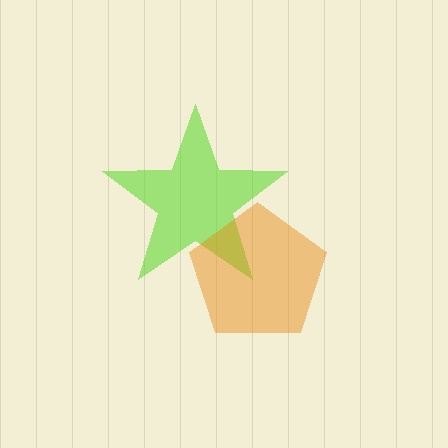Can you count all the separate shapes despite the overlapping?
Yes, there are 2 separate shapes.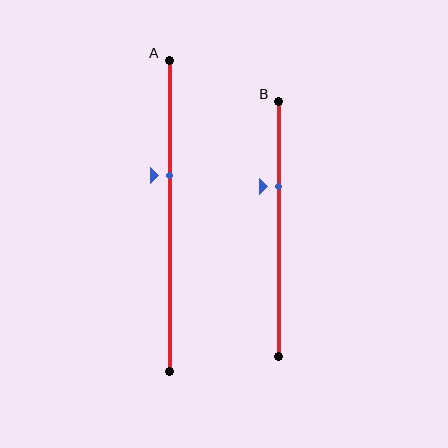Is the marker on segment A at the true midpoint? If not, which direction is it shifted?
No, the marker on segment A is shifted upward by about 13% of the segment length.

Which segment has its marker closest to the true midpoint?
Segment A has its marker closest to the true midpoint.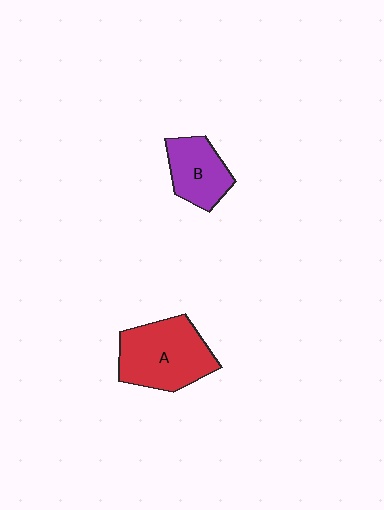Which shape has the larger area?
Shape A (red).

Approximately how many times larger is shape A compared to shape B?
Approximately 1.6 times.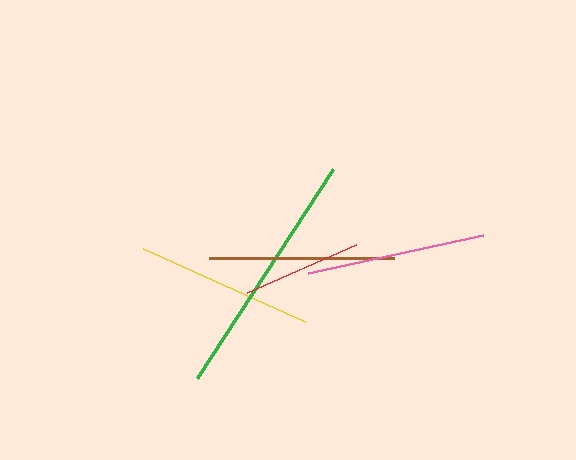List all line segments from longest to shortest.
From longest to shortest: green, brown, pink, yellow, red.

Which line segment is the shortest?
The red line is the shortest at approximately 118 pixels.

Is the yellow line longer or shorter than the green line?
The green line is longer than the yellow line.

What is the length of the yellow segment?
The yellow segment is approximately 178 pixels long.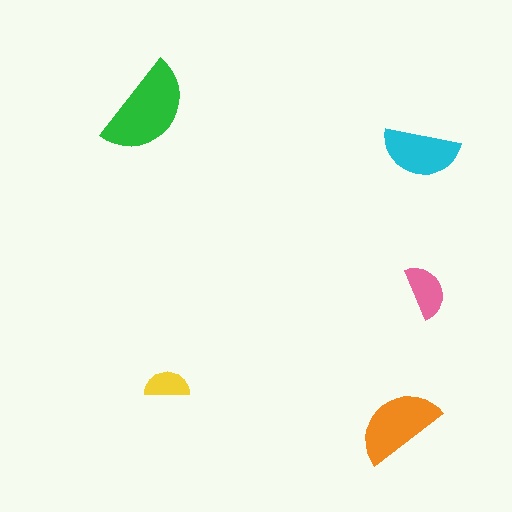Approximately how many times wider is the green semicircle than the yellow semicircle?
About 2 times wider.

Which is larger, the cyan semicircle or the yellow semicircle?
The cyan one.